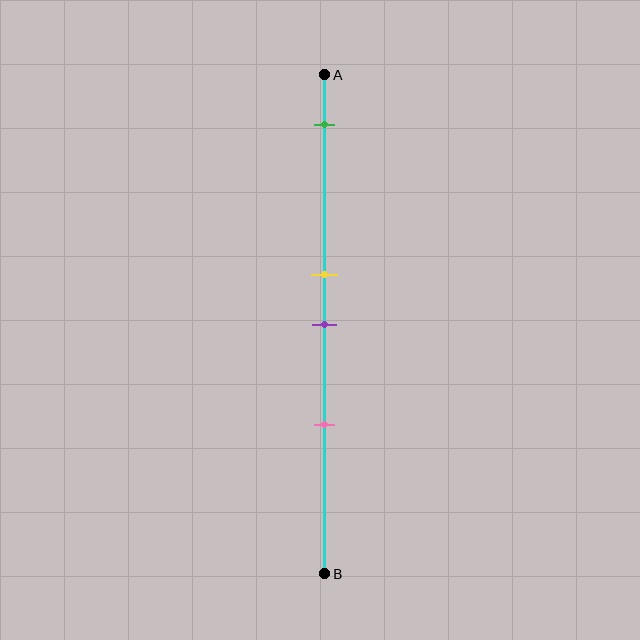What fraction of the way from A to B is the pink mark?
The pink mark is approximately 70% (0.7) of the way from A to B.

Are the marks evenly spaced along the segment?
No, the marks are not evenly spaced.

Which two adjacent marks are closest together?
The yellow and purple marks are the closest adjacent pair.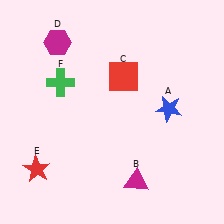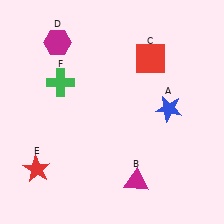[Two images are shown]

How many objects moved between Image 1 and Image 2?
1 object moved between the two images.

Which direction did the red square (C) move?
The red square (C) moved right.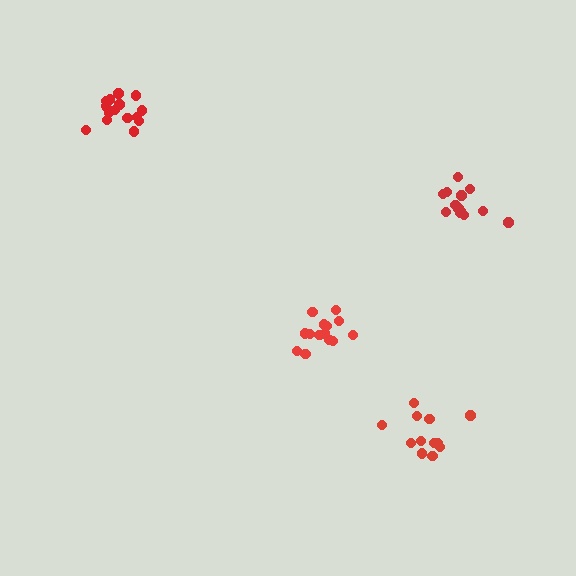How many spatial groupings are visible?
There are 4 spatial groupings.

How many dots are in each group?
Group 1: 14 dots, Group 2: 16 dots, Group 3: 14 dots, Group 4: 12 dots (56 total).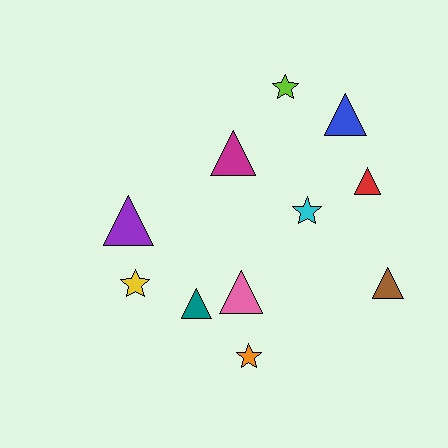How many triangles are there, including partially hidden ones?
There are 7 triangles.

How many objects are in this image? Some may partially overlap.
There are 11 objects.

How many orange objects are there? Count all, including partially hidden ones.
There is 1 orange object.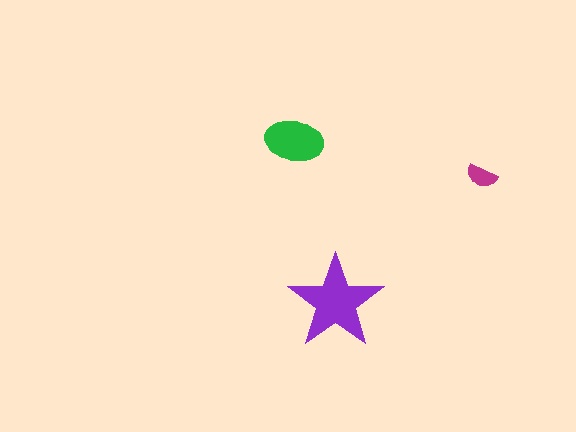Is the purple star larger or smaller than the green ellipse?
Larger.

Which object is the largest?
The purple star.